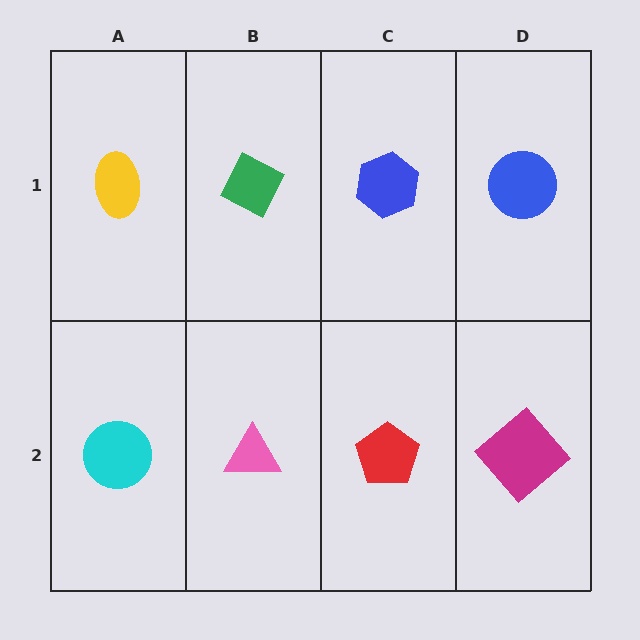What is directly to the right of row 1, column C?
A blue circle.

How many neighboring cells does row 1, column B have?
3.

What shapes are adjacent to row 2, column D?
A blue circle (row 1, column D), a red pentagon (row 2, column C).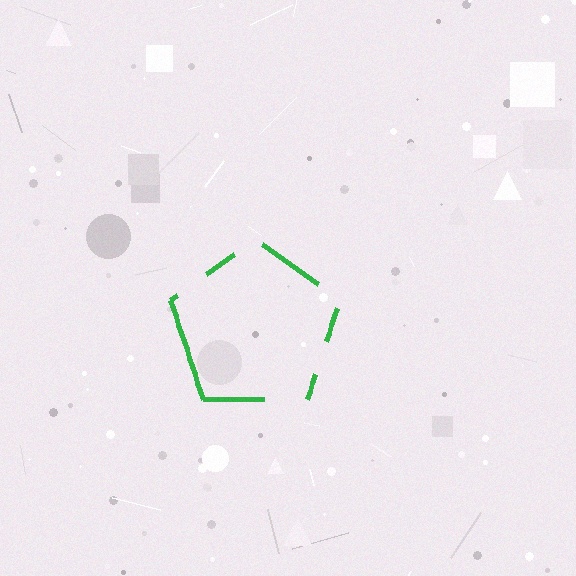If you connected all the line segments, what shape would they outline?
They would outline a pentagon.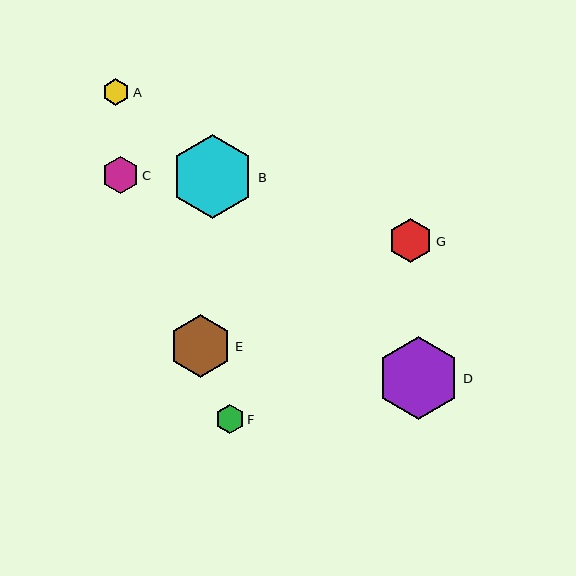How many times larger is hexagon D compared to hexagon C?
Hexagon D is approximately 2.2 times the size of hexagon C.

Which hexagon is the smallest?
Hexagon A is the smallest with a size of approximately 27 pixels.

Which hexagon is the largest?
Hexagon B is the largest with a size of approximately 84 pixels.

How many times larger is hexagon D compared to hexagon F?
Hexagon D is approximately 2.9 times the size of hexagon F.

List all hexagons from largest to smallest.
From largest to smallest: B, D, E, G, C, F, A.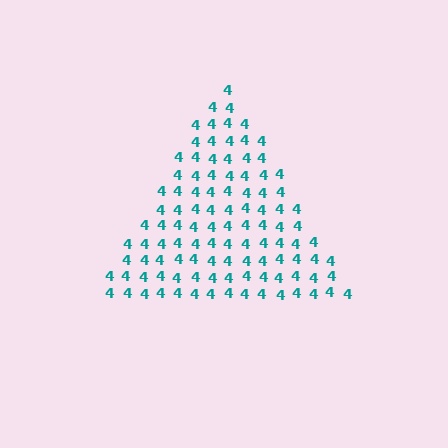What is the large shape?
The large shape is a triangle.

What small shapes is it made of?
It is made of small digit 4's.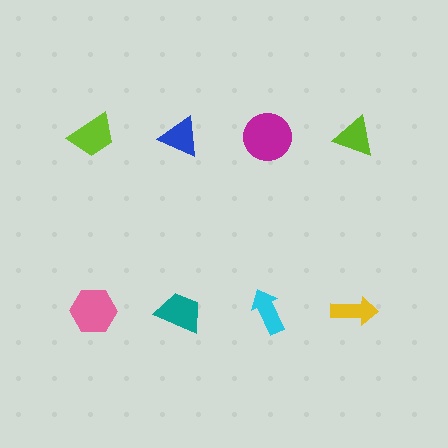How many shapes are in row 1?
4 shapes.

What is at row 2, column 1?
A pink hexagon.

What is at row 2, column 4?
A yellow arrow.